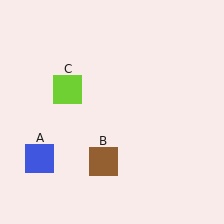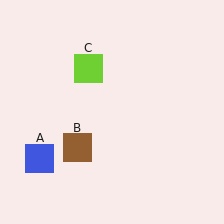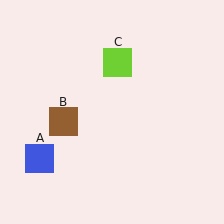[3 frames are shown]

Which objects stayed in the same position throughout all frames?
Blue square (object A) remained stationary.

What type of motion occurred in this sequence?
The brown square (object B), lime square (object C) rotated clockwise around the center of the scene.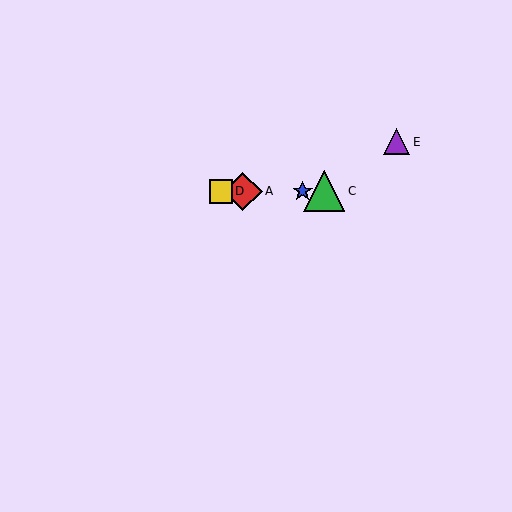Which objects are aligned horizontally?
Objects A, B, C, D are aligned horizontally.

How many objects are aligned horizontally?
4 objects (A, B, C, D) are aligned horizontally.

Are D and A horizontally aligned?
Yes, both are at y≈191.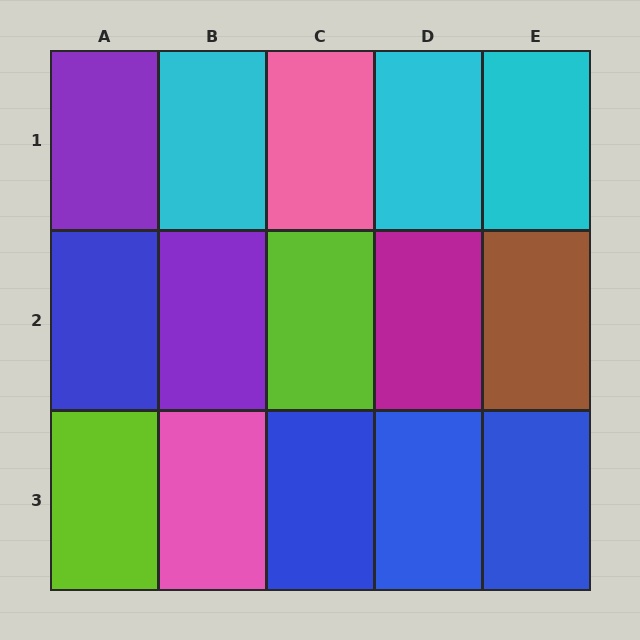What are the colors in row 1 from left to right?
Purple, cyan, pink, cyan, cyan.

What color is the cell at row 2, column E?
Brown.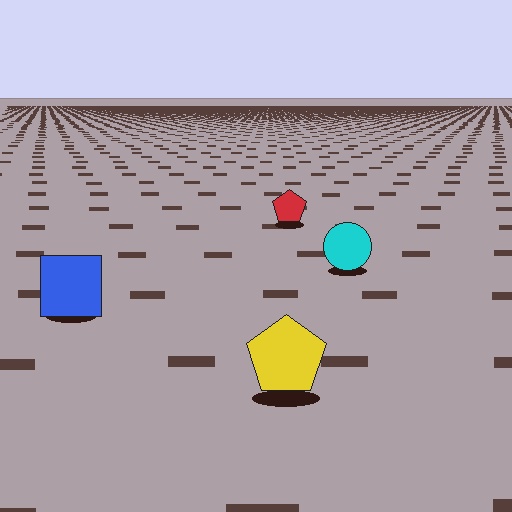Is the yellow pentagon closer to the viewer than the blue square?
Yes. The yellow pentagon is closer — you can tell from the texture gradient: the ground texture is coarser near it.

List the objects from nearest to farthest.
From nearest to farthest: the yellow pentagon, the blue square, the cyan circle, the red pentagon.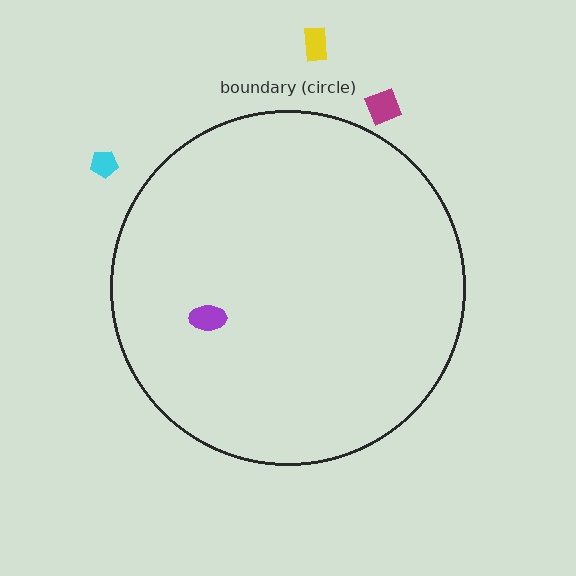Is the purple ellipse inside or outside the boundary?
Inside.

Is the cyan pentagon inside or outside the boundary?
Outside.